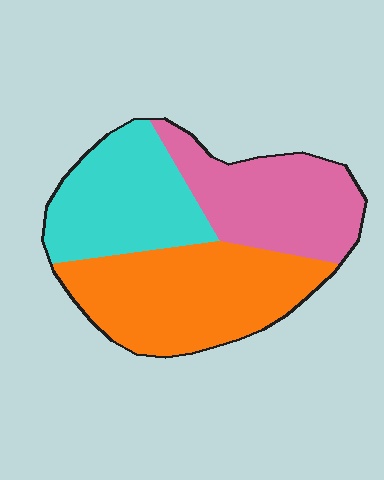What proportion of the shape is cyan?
Cyan takes up about one third (1/3) of the shape.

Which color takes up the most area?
Orange, at roughly 40%.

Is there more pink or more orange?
Orange.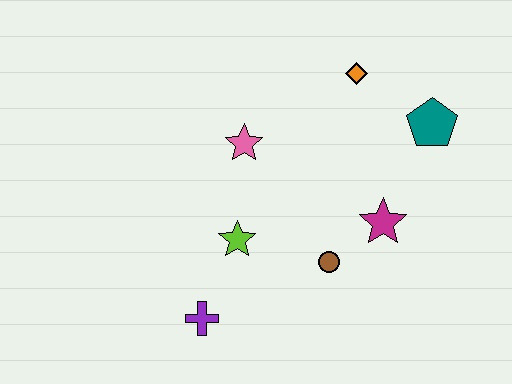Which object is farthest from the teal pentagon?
The purple cross is farthest from the teal pentagon.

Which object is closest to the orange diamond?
The teal pentagon is closest to the orange diamond.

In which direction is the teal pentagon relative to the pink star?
The teal pentagon is to the right of the pink star.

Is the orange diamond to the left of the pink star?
No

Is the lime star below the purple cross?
No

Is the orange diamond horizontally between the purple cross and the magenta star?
Yes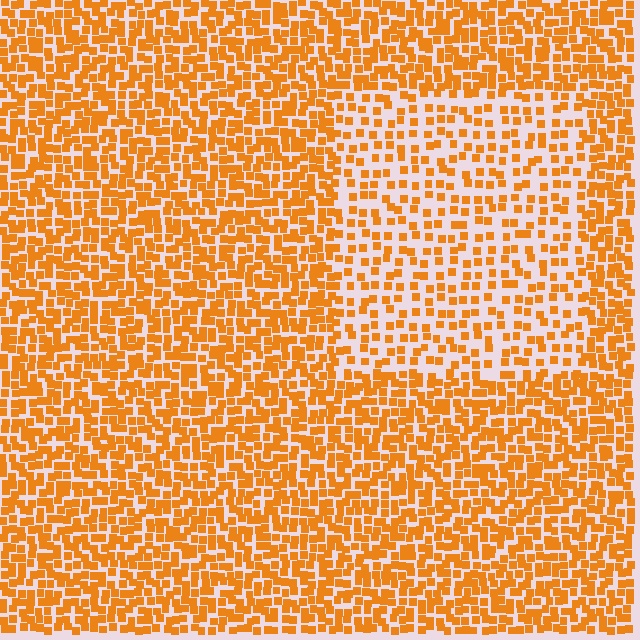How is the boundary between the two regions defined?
The boundary is defined by a change in element density (approximately 2.0x ratio). All elements are the same color, size, and shape.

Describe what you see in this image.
The image contains small orange elements arranged at two different densities. A rectangle-shaped region is visible where the elements are less densely packed than the surrounding area.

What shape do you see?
I see a rectangle.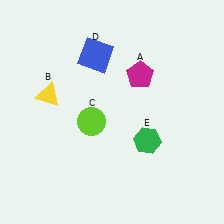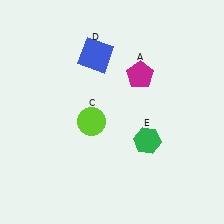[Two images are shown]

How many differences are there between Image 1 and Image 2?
There is 1 difference between the two images.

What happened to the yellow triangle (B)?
The yellow triangle (B) was removed in Image 2. It was in the top-left area of Image 1.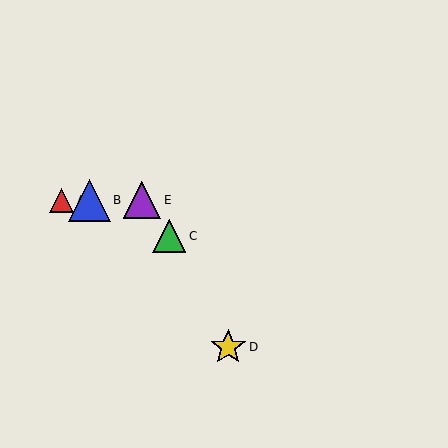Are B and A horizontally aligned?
Yes, both are at y≈200.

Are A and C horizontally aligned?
No, A is at y≈200 and C is at y≈236.